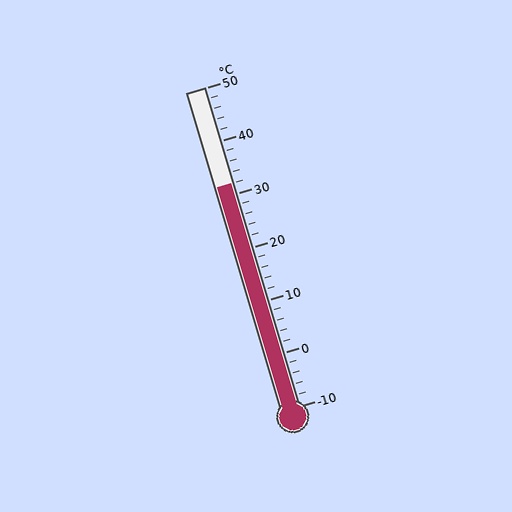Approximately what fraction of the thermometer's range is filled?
The thermometer is filled to approximately 70% of its range.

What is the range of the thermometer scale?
The thermometer scale ranges from -10°C to 50°C.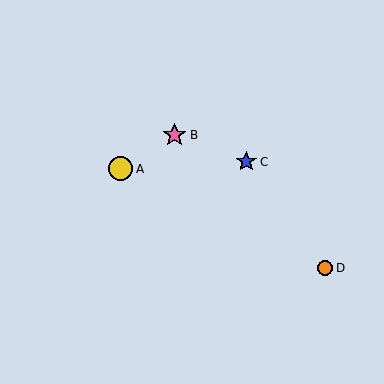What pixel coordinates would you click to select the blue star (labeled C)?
Click at (246, 161) to select the blue star C.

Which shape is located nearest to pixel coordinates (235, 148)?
The blue star (labeled C) at (246, 161) is nearest to that location.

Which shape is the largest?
The yellow circle (labeled A) is the largest.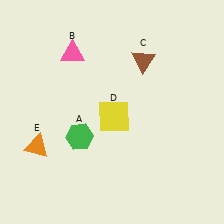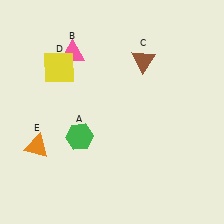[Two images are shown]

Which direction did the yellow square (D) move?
The yellow square (D) moved left.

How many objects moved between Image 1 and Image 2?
1 object moved between the two images.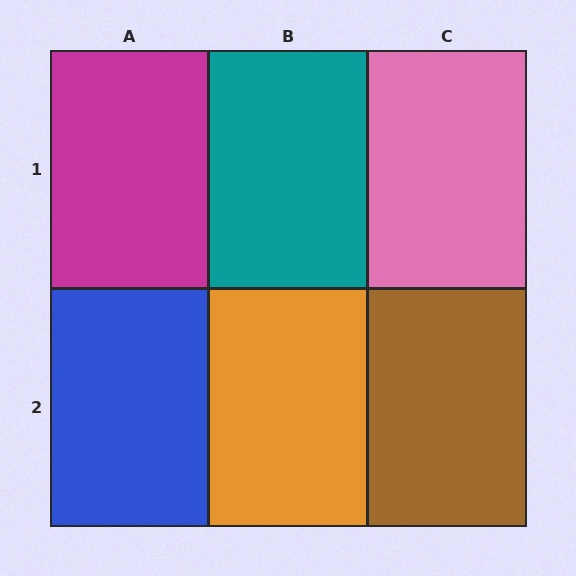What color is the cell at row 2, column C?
Brown.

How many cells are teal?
1 cell is teal.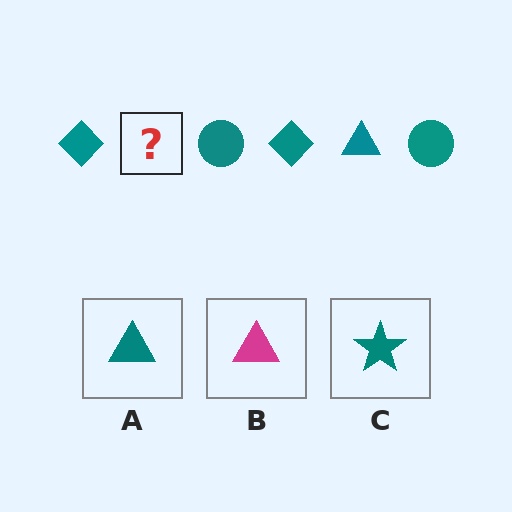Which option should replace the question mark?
Option A.